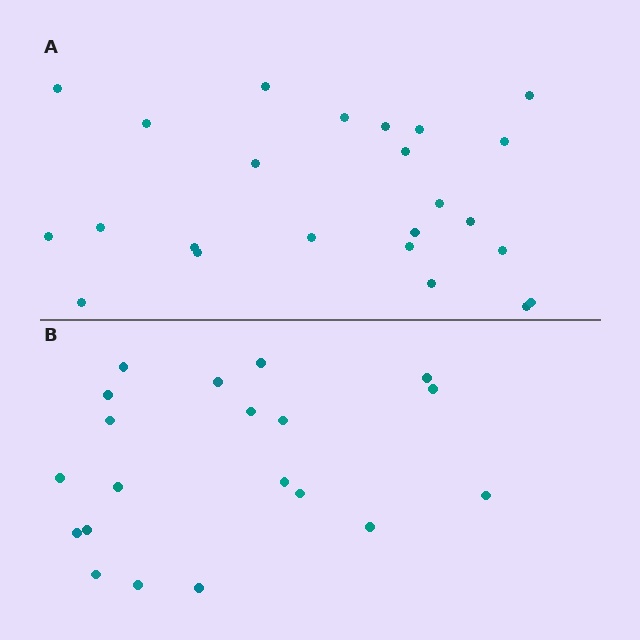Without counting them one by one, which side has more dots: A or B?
Region A (the top region) has more dots.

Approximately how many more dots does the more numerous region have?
Region A has about 4 more dots than region B.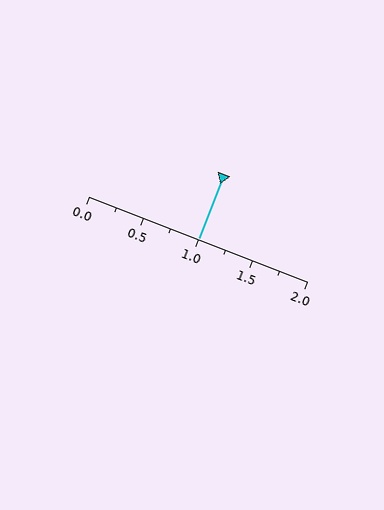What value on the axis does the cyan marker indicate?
The marker indicates approximately 1.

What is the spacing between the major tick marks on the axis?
The major ticks are spaced 0.5 apart.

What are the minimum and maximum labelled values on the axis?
The axis runs from 0.0 to 2.0.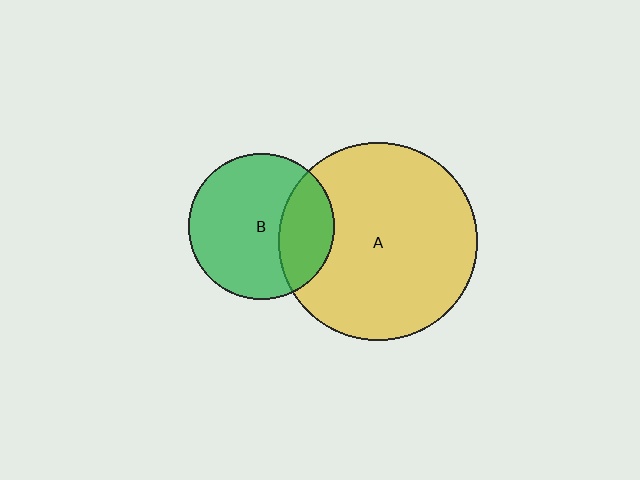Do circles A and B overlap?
Yes.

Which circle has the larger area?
Circle A (yellow).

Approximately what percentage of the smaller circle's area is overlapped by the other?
Approximately 30%.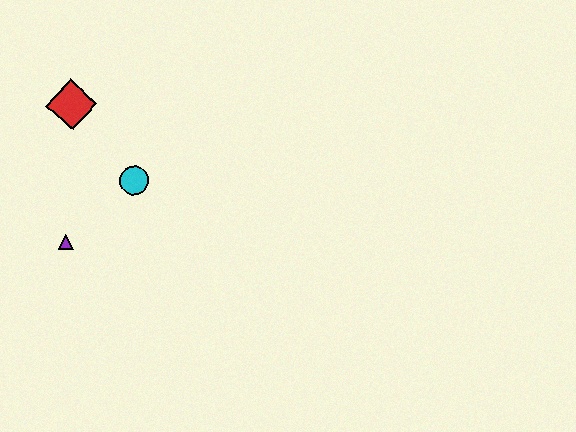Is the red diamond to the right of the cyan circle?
No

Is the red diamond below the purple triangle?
No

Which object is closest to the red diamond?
The cyan circle is closest to the red diamond.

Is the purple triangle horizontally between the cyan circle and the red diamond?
No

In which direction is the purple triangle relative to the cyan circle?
The purple triangle is to the left of the cyan circle.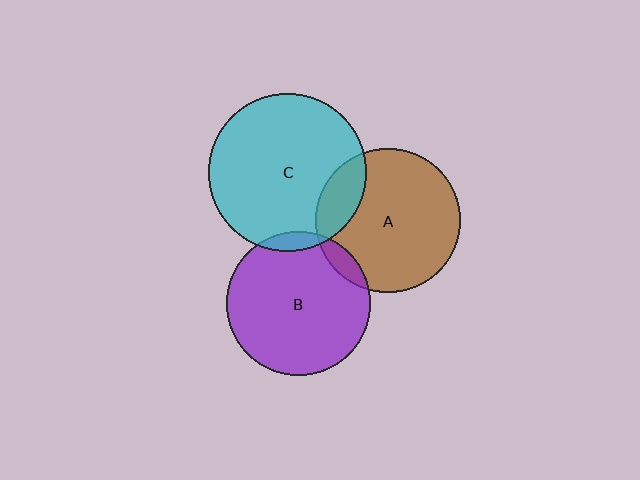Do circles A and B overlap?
Yes.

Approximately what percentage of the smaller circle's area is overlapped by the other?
Approximately 5%.